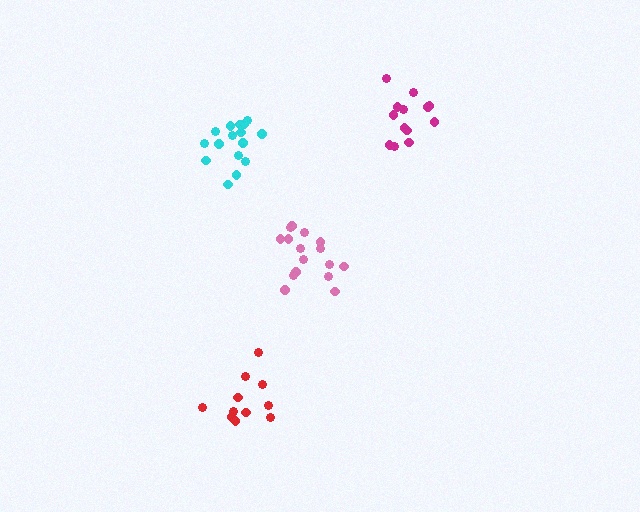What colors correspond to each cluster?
The clusters are colored: cyan, magenta, red, pink.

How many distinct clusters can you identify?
There are 4 distinct clusters.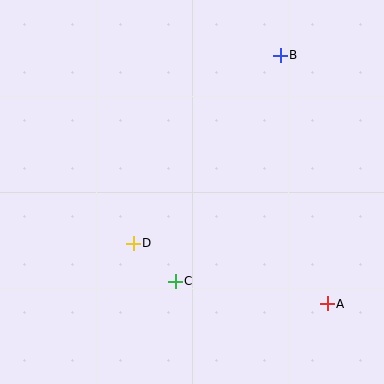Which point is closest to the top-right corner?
Point B is closest to the top-right corner.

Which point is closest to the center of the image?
Point D at (133, 243) is closest to the center.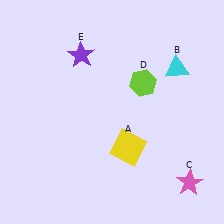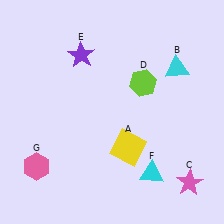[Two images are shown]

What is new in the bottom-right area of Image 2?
A cyan triangle (F) was added in the bottom-right area of Image 2.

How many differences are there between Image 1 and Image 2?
There are 2 differences between the two images.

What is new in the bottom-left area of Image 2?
A pink hexagon (G) was added in the bottom-left area of Image 2.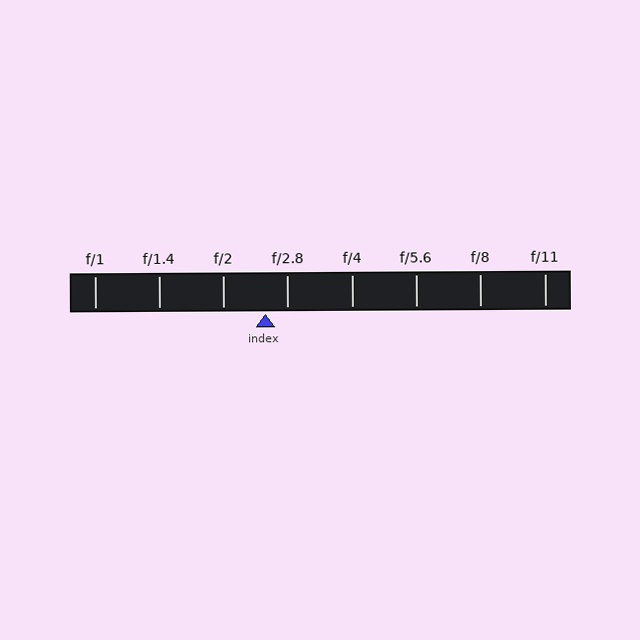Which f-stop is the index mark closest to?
The index mark is closest to f/2.8.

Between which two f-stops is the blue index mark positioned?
The index mark is between f/2 and f/2.8.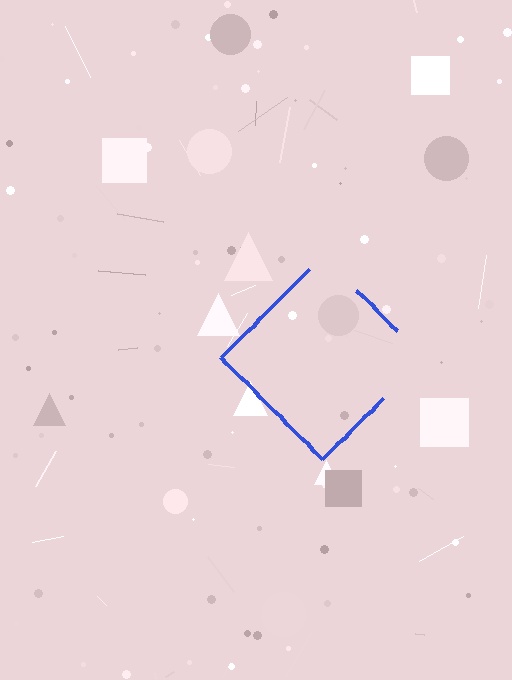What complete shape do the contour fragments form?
The contour fragments form a diamond.